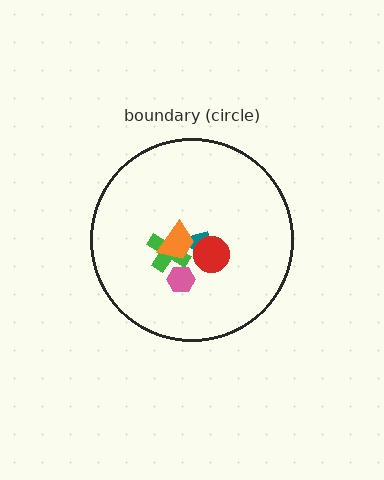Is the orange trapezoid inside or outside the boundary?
Inside.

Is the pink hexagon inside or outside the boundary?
Inside.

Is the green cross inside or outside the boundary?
Inside.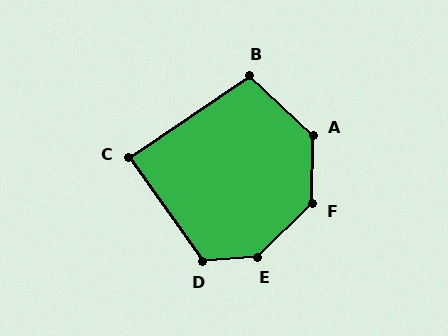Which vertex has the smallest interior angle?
C, at approximately 89 degrees.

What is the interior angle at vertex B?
Approximately 103 degrees (obtuse).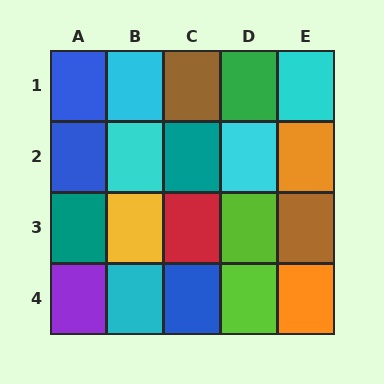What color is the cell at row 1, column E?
Cyan.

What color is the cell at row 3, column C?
Red.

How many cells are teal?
2 cells are teal.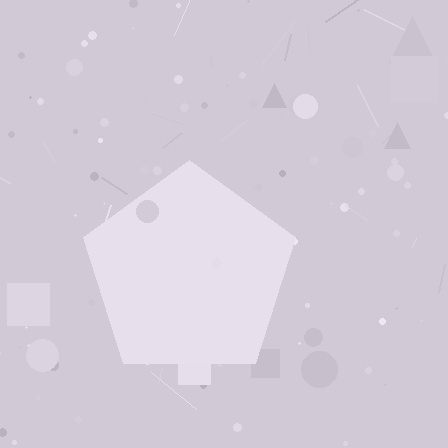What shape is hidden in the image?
A pentagon is hidden in the image.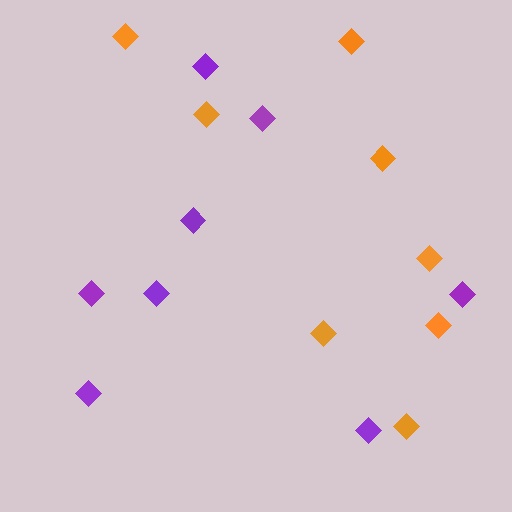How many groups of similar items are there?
There are 2 groups: one group of purple diamonds (8) and one group of orange diamonds (8).